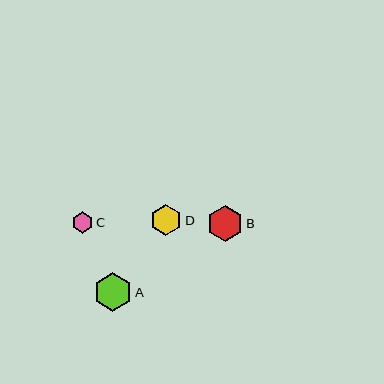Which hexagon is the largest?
Hexagon A is the largest with a size of approximately 39 pixels.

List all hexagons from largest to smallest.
From largest to smallest: A, B, D, C.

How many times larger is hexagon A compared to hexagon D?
Hexagon A is approximately 1.2 times the size of hexagon D.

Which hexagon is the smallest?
Hexagon C is the smallest with a size of approximately 21 pixels.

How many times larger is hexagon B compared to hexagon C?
Hexagon B is approximately 1.7 times the size of hexagon C.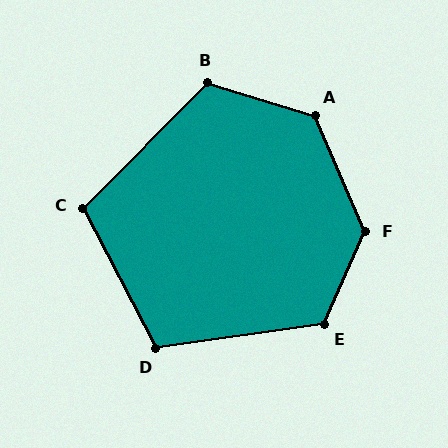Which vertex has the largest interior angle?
F, at approximately 132 degrees.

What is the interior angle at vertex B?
Approximately 118 degrees (obtuse).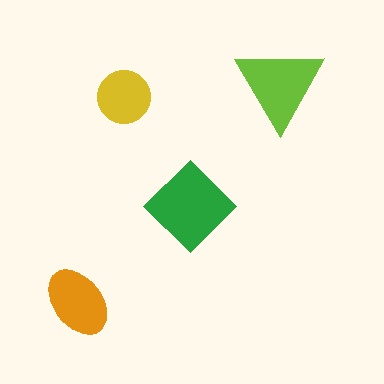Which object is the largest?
The green diamond.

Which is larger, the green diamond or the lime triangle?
The green diamond.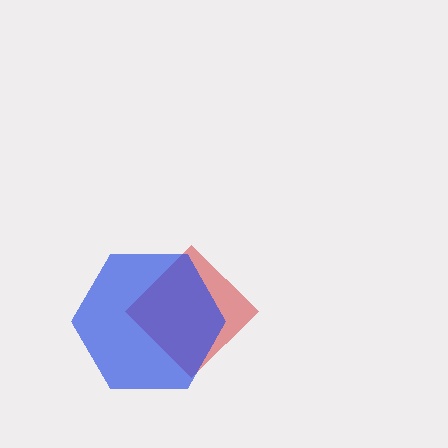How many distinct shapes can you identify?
There are 2 distinct shapes: a red diamond, a blue hexagon.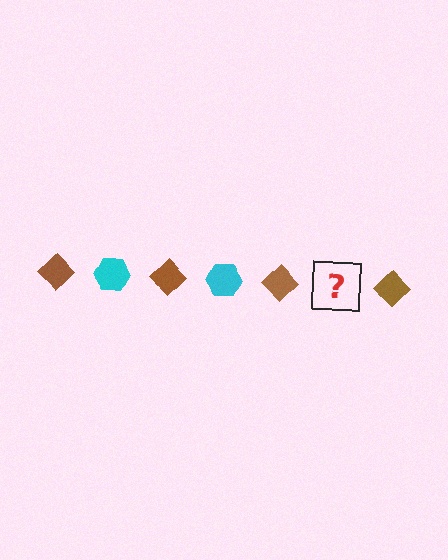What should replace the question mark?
The question mark should be replaced with a cyan hexagon.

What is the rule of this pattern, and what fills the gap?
The rule is that the pattern alternates between brown diamond and cyan hexagon. The gap should be filled with a cyan hexagon.